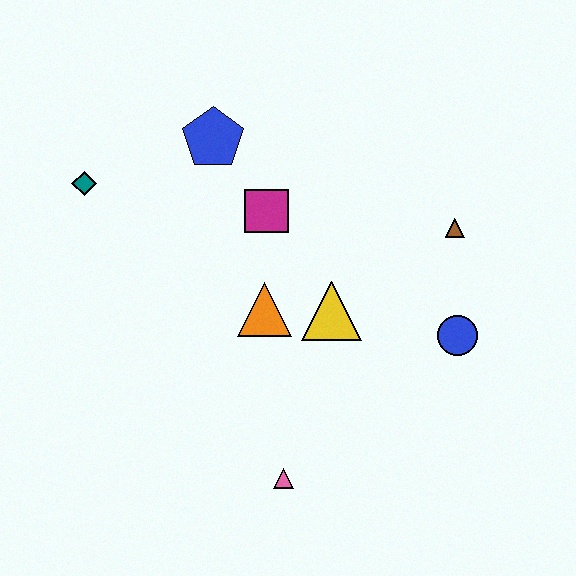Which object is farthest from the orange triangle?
The teal diamond is farthest from the orange triangle.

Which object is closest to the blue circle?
The brown triangle is closest to the blue circle.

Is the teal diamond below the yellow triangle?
No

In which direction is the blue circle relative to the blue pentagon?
The blue circle is to the right of the blue pentagon.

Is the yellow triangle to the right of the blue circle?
No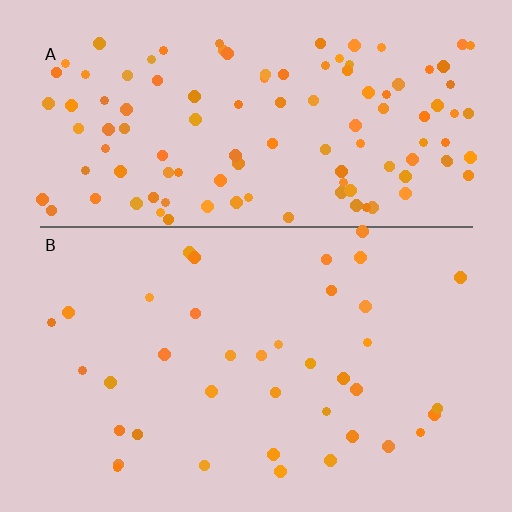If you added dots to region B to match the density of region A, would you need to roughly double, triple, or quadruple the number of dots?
Approximately triple.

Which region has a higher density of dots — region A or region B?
A (the top).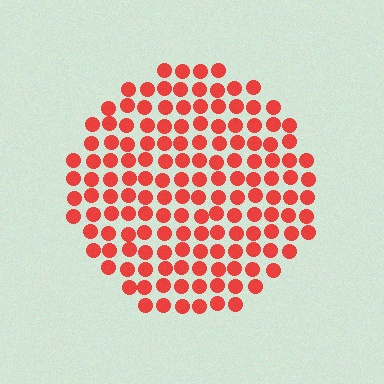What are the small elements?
The small elements are circles.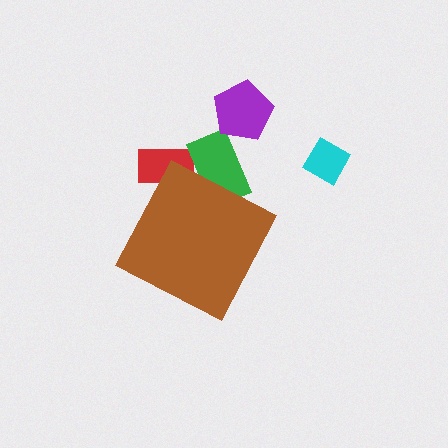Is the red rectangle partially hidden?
Yes, the red rectangle is partially hidden behind the brown diamond.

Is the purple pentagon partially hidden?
No, the purple pentagon is fully visible.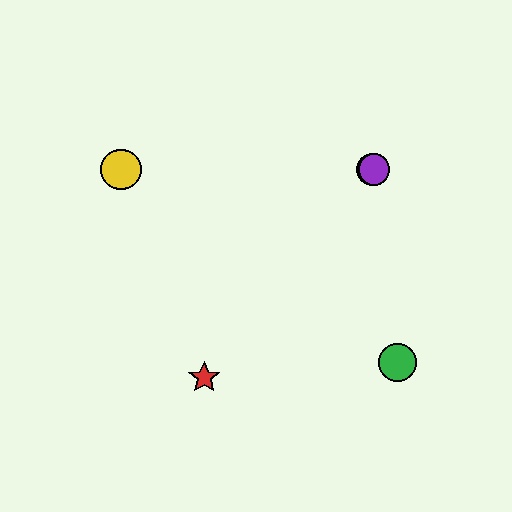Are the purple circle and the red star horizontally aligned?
No, the purple circle is at y≈169 and the red star is at y≈378.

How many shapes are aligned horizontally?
3 shapes (the blue circle, the yellow circle, the purple circle) are aligned horizontally.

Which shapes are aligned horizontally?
The blue circle, the yellow circle, the purple circle are aligned horizontally.